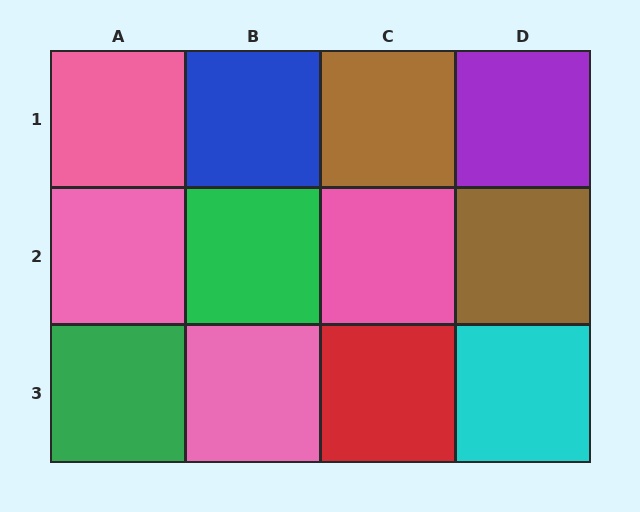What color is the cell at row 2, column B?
Green.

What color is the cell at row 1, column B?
Blue.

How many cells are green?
2 cells are green.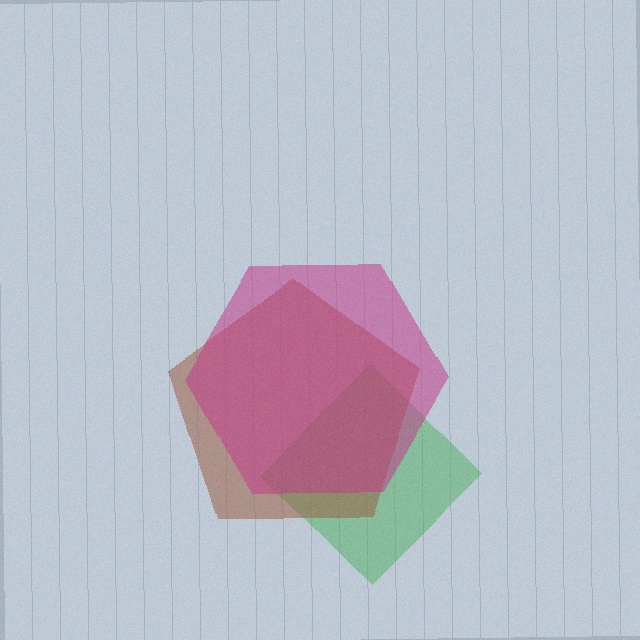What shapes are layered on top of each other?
The layered shapes are: a green diamond, a brown pentagon, a magenta hexagon.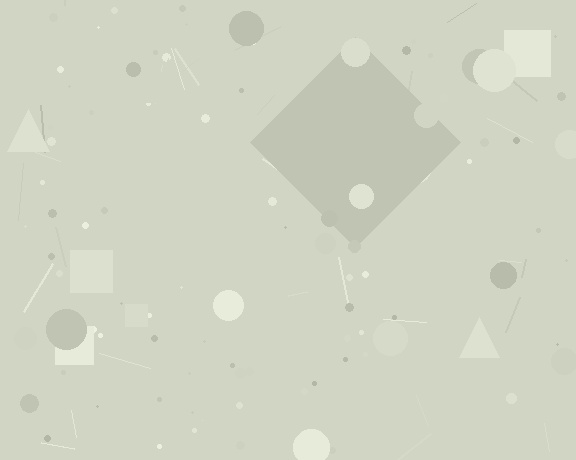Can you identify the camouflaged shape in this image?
The camouflaged shape is a diamond.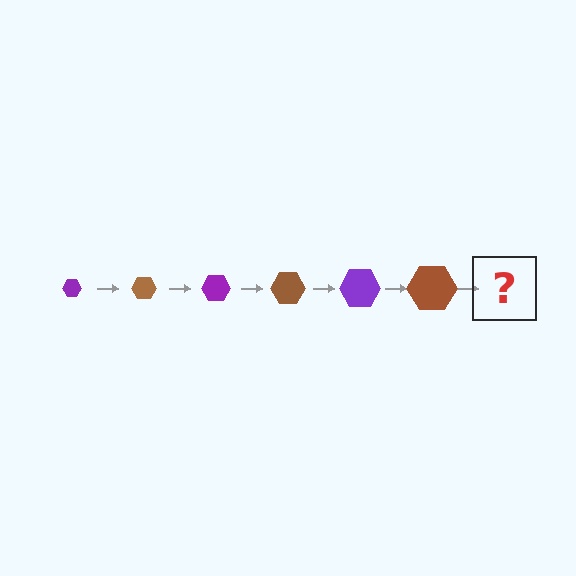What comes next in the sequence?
The next element should be a purple hexagon, larger than the previous one.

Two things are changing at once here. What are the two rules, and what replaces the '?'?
The two rules are that the hexagon grows larger each step and the color cycles through purple and brown. The '?' should be a purple hexagon, larger than the previous one.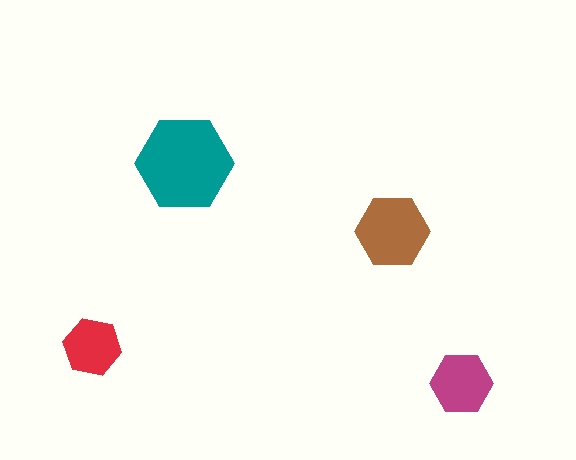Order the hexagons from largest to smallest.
the teal one, the brown one, the magenta one, the red one.